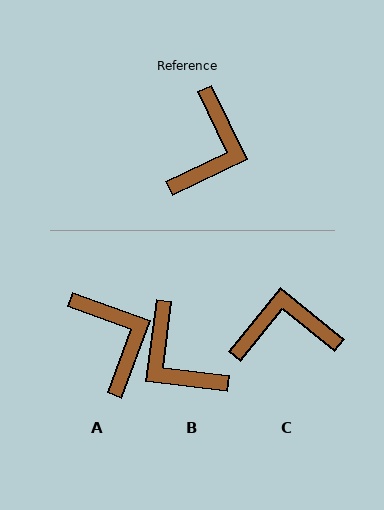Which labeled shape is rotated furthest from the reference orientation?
B, about 123 degrees away.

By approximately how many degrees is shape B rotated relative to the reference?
Approximately 123 degrees clockwise.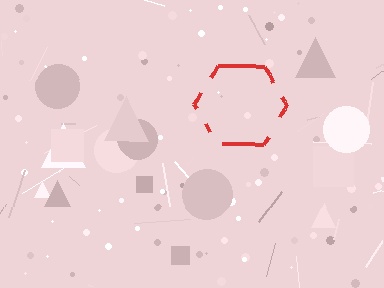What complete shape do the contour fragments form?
The contour fragments form a hexagon.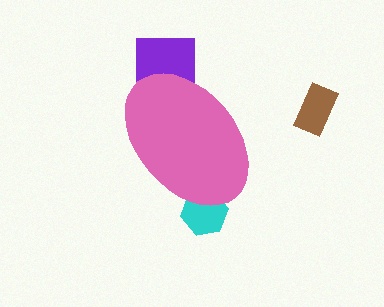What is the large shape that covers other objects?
A pink ellipse.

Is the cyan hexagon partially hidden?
Yes, the cyan hexagon is partially hidden behind the pink ellipse.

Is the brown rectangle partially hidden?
No, the brown rectangle is fully visible.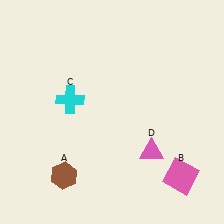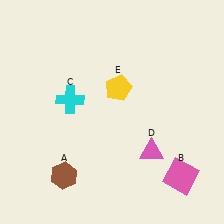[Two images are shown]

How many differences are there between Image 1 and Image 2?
There is 1 difference between the two images.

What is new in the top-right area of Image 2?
A yellow pentagon (E) was added in the top-right area of Image 2.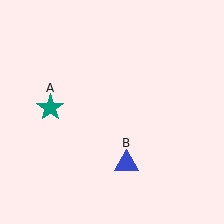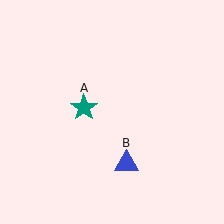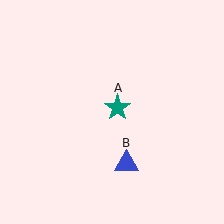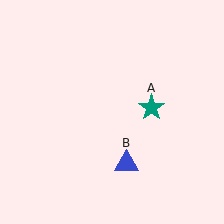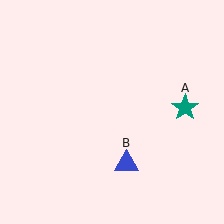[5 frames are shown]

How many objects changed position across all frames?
1 object changed position: teal star (object A).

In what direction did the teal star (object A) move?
The teal star (object A) moved right.